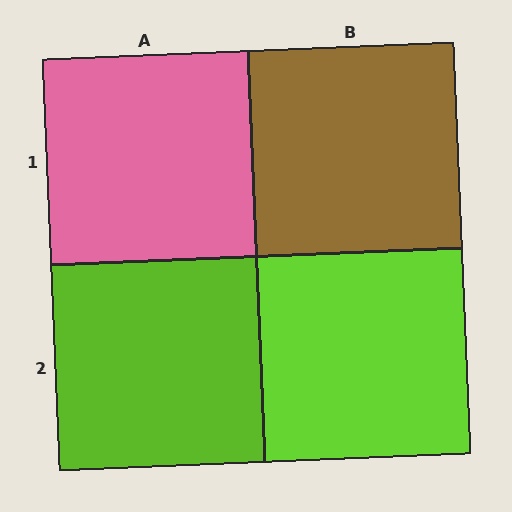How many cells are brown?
1 cell is brown.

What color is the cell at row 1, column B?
Brown.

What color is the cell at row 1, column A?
Pink.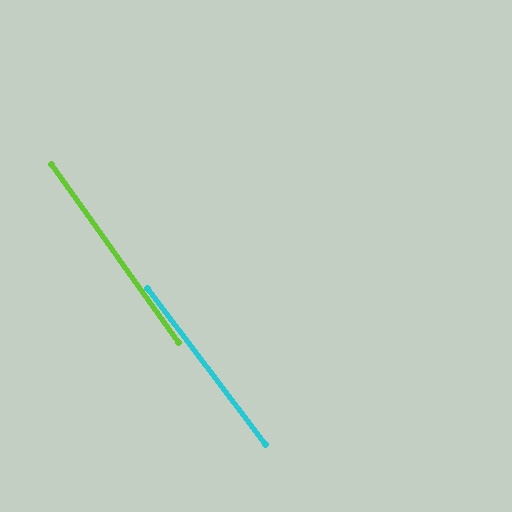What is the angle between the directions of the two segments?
Approximately 1 degree.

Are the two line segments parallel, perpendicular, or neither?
Parallel — their directions differ by only 1.4°.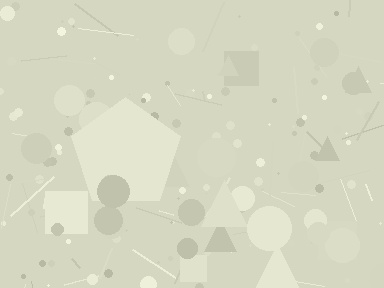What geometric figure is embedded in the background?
A pentagon is embedded in the background.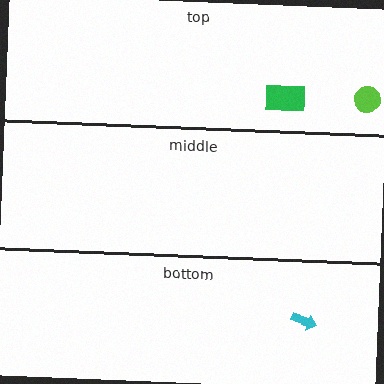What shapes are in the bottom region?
The cyan arrow.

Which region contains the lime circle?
The top region.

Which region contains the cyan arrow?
The bottom region.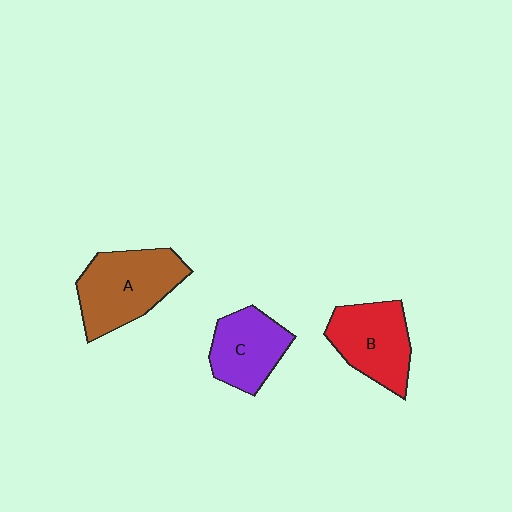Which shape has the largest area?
Shape A (brown).